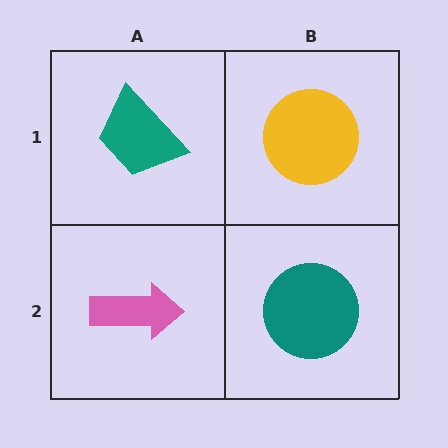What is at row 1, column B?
A yellow circle.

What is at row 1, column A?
A teal trapezoid.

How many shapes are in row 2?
2 shapes.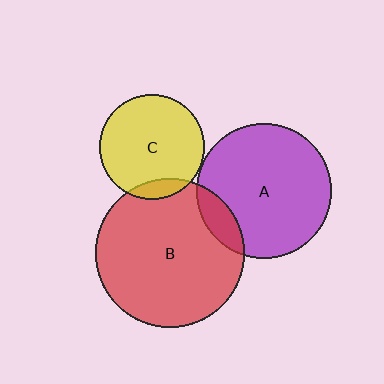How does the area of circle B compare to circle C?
Approximately 2.0 times.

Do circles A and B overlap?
Yes.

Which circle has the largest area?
Circle B (red).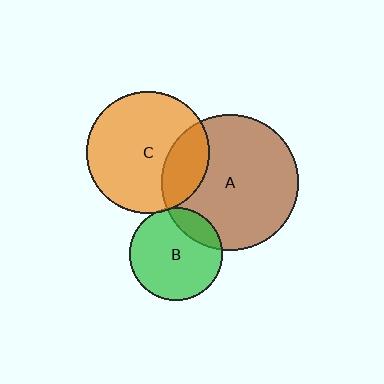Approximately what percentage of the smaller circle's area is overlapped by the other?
Approximately 5%.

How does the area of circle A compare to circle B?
Approximately 2.1 times.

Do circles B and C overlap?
Yes.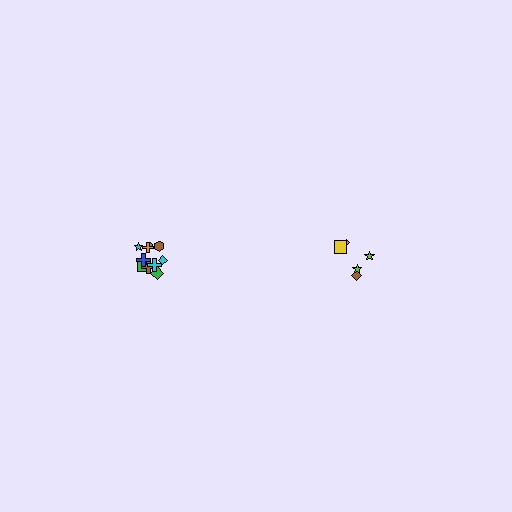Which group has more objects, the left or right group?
The left group.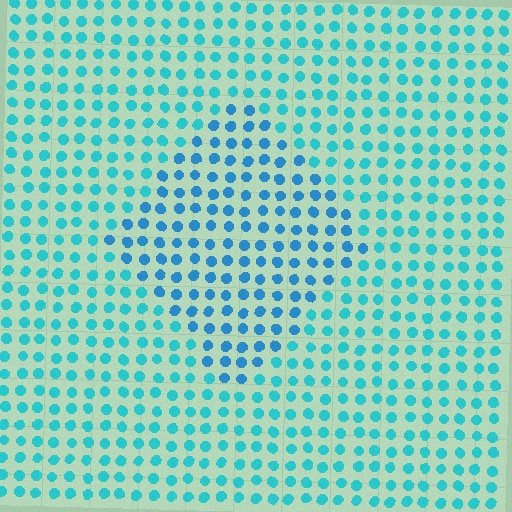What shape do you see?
I see a diamond.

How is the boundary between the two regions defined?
The boundary is defined purely by a slight shift in hue (about 22 degrees). Spacing, size, and orientation are identical on both sides.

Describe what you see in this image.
The image is filled with small cyan elements in a uniform arrangement. A diamond-shaped region is visible where the elements are tinted to a slightly different hue, forming a subtle color boundary.